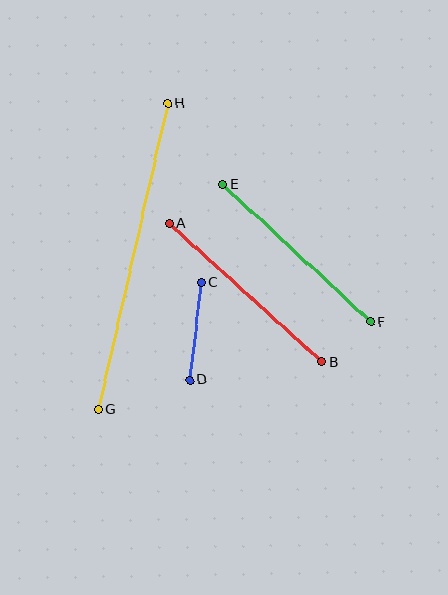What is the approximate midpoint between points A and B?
The midpoint is at approximately (245, 293) pixels.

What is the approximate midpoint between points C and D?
The midpoint is at approximately (195, 331) pixels.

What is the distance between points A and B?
The distance is approximately 207 pixels.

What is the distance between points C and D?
The distance is approximately 98 pixels.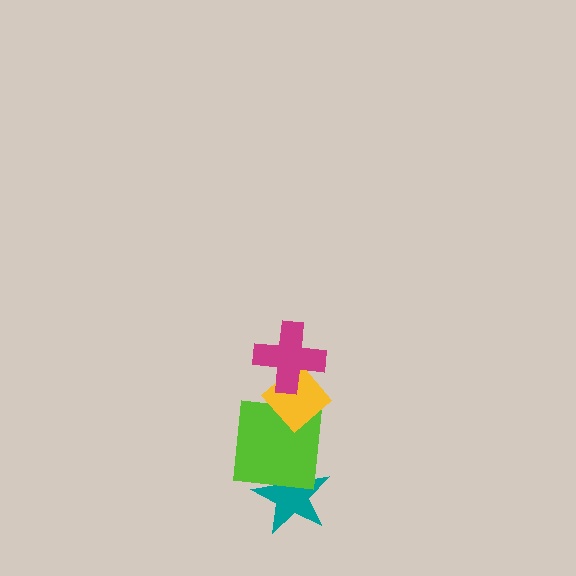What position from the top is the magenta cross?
The magenta cross is 1st from the top.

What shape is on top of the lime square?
The yellow diamond is on top of the lime square.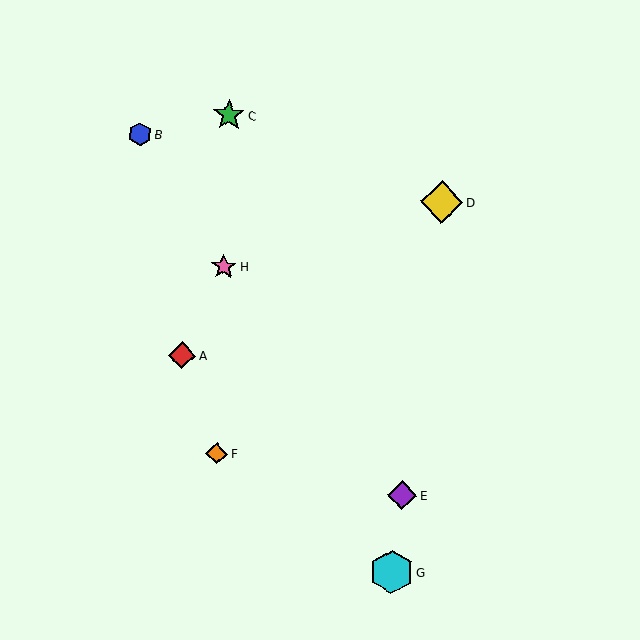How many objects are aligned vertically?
3 objects (C, F, H) are aligned vertically.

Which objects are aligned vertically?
Objects C, F, H are aligned vertically.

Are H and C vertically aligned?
Yes, both are at x≈224.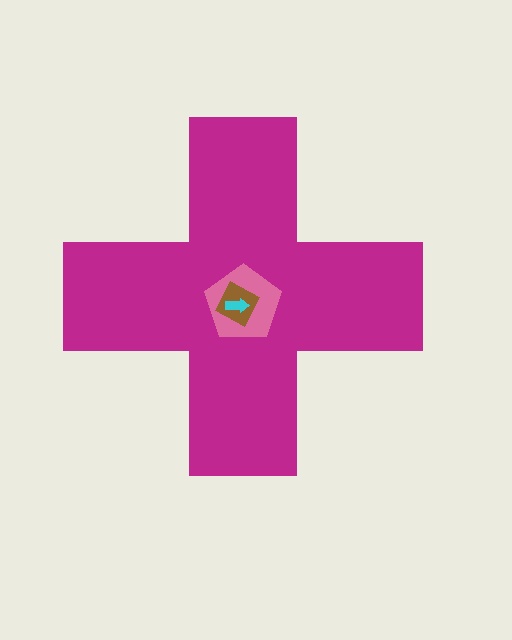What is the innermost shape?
The cyan arrow.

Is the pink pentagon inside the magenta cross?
Yes.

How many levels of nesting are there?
4.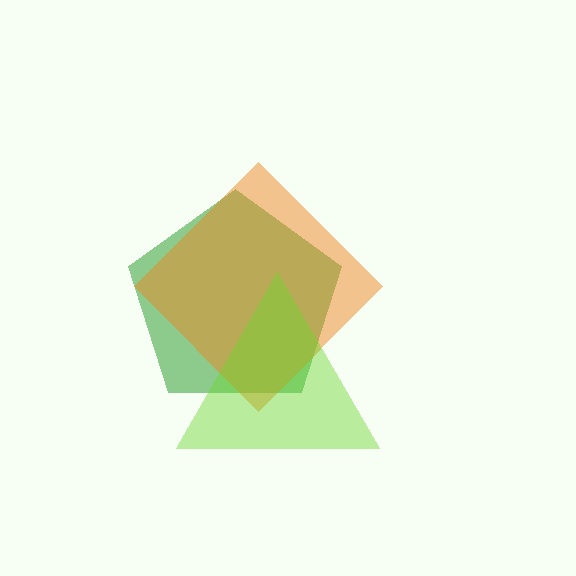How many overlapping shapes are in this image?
There are 3 overlapping shapes in the image.